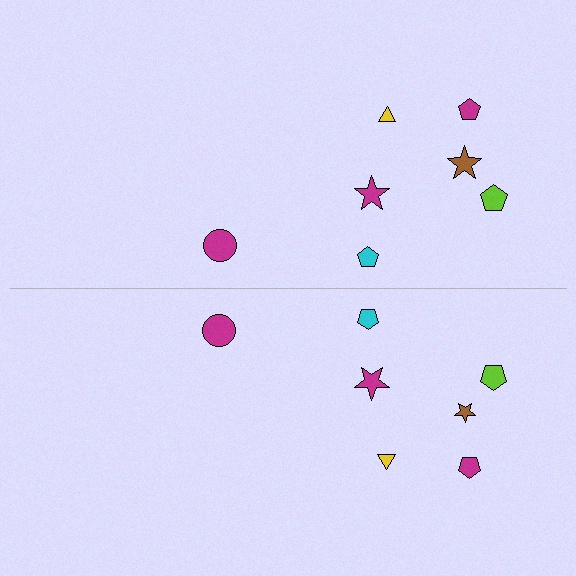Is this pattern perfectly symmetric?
No, the pattern is not perfectly symmetric. The brown star on the bottom side has a different size than its mirror counterpart.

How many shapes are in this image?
There are 14 shapes in this image.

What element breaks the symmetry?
The brown star on the bottom side has a different size than its mirror counterpart.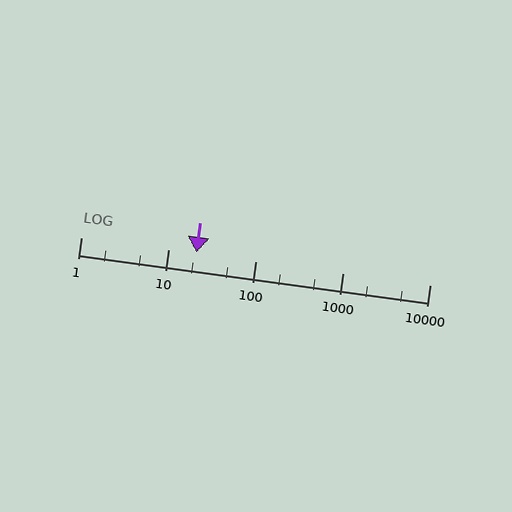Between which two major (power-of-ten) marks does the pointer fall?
The pointer is between 10 and 100.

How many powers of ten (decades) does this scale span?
The scale spans 4 decades, from 1 to 10000.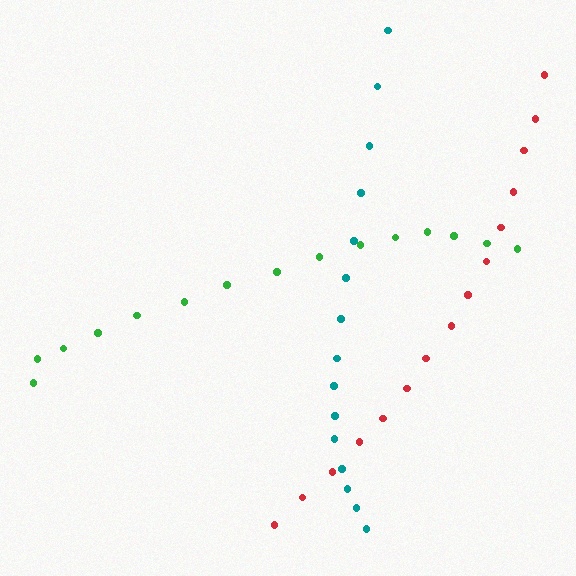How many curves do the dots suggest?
There are 3 distinct paths.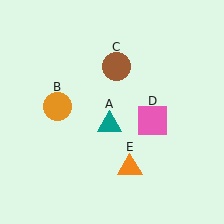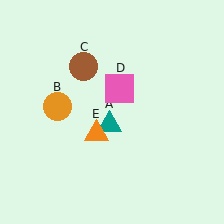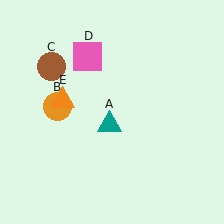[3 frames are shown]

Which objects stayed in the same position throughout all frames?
Teal triangle (object A) and orange circle (object B) remained stationary.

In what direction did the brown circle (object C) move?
The brown circle (object C) moved left.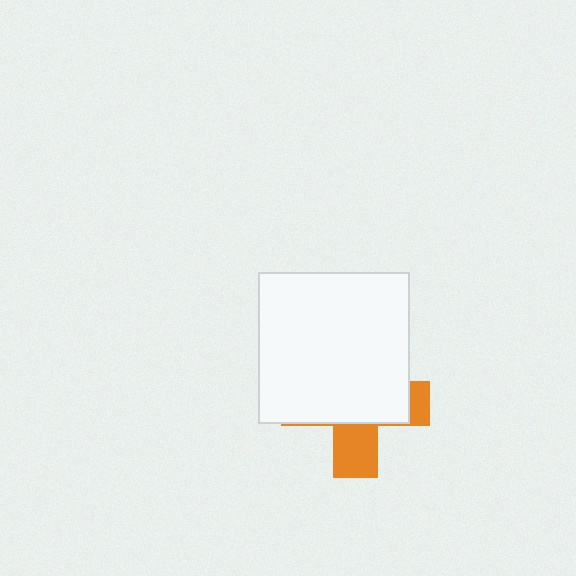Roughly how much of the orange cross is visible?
A small part of it is visible (roughly 31%).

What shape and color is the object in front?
The object in front is a white square.